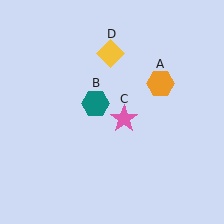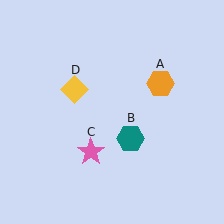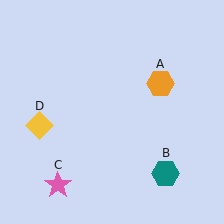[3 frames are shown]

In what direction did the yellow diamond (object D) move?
The yellow diamond (object D) moved down and to the left.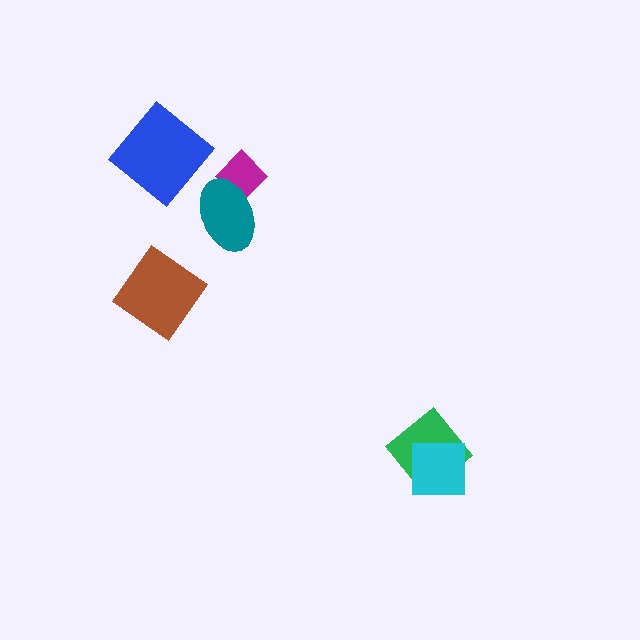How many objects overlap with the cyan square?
1 object overlaps with the cyan square.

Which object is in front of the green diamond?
The cyan square is in front of the green diamond.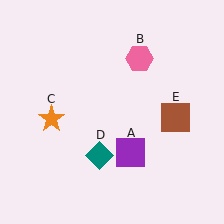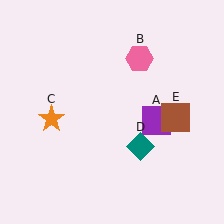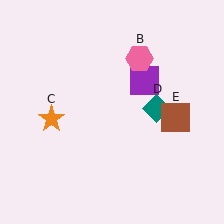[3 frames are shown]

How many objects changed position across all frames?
2 objects changed position: purple square (object A), teal diamond (object D).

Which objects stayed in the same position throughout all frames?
Pink hexagon (object B) and orange star (object C) and brown square (object E) remained stationary.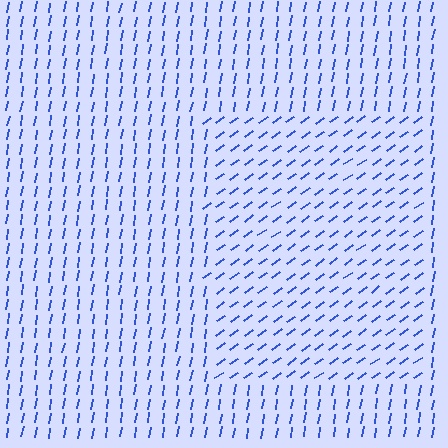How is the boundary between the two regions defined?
The boundary is defined purely by a change in line orientation (approximately 45 degrees difference). All lines are the same color and thickness.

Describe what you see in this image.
The image is filled with small blue line segments. A rectangle region in the image has lines oriented differently from the surrounding lines, creating a visible texture boundary.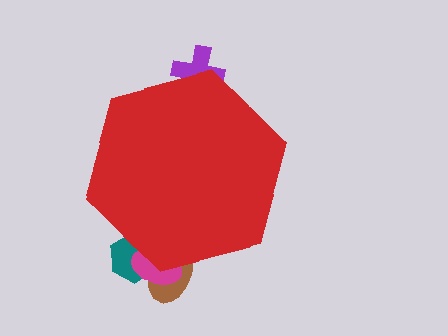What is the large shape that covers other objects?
A red hexagon.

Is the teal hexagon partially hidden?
Yes, the teal hexagon is partially hidden behind the red hexagon.